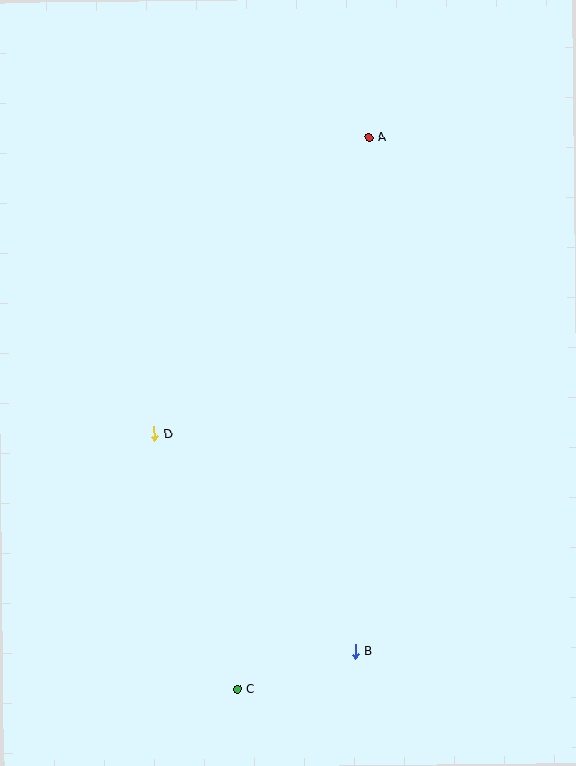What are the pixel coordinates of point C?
Point C is at (237, 689).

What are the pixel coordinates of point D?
Point D is at (154, 434).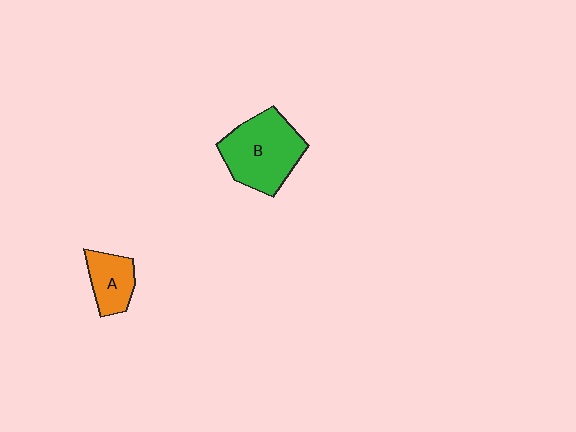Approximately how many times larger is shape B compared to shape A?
Approximately 2.0 times.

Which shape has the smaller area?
Shape A (orange).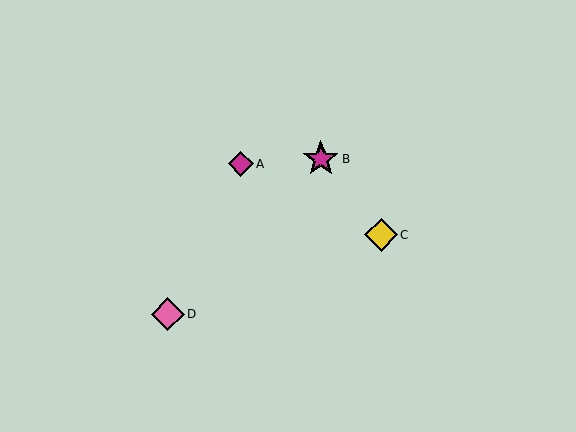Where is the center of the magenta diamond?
The center of the magenta diamond is at (241, 164).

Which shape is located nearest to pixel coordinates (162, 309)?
The pink diamond (labeled D) at (168, 314) is nearest to that location.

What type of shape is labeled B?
Shape B is a magenta star.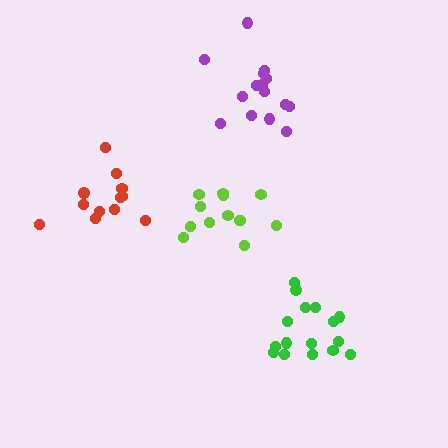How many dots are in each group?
Group 1: 15 dots, Group 2: 12 dots, Group 3: 16 dots, Group 4: 13 dots (56 total).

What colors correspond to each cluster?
The clusters are colored: purple, red, green, lime.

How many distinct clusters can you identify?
There are 4 distinct clusters.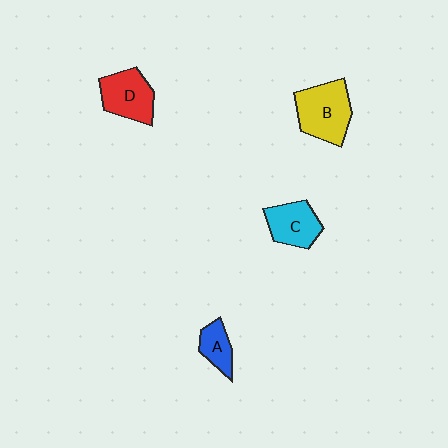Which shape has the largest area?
Shape B (yellow).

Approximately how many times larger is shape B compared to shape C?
Approximately 1.4 times.